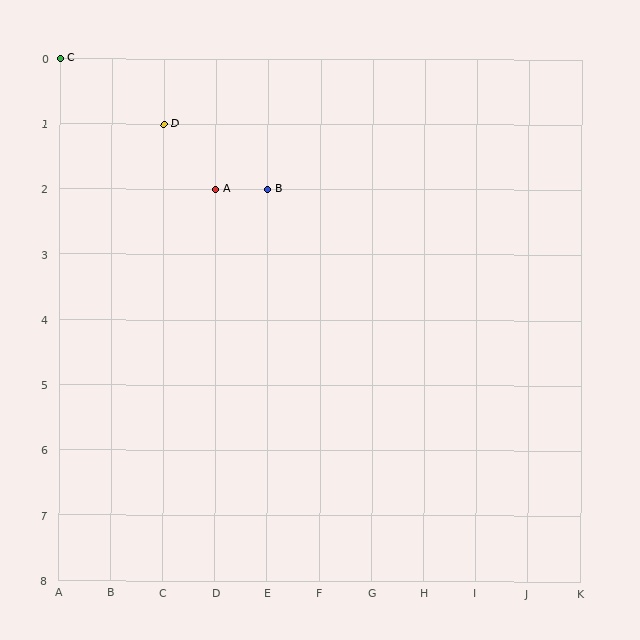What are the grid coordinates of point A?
Point A is at grid coordinates (D, 2).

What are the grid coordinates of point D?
Point D is at grid coordinates (C, 1).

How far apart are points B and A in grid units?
Points B and A are 1 column apart.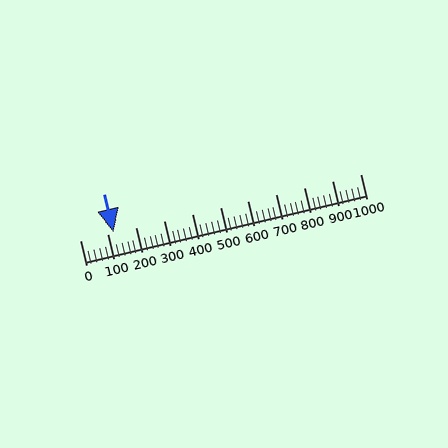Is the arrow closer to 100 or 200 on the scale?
The arrow is closer to 100.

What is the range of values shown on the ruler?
The ruler shows values from 0 to 1000.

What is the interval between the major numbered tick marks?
The major tick marks are spaced 100 units apart.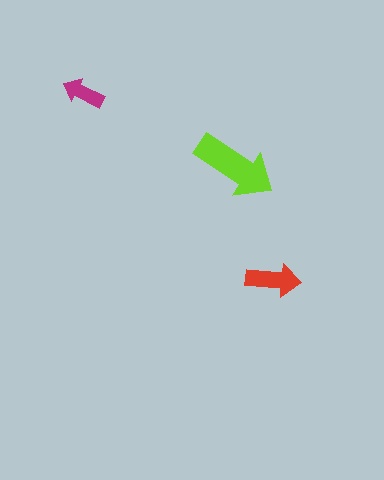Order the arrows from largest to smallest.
the lime one, the red one, the magenta one.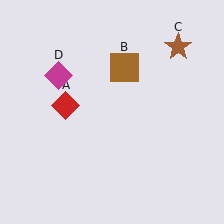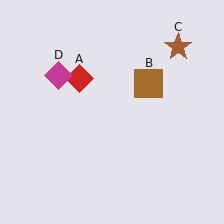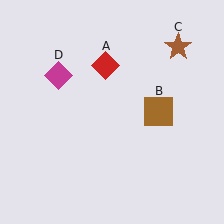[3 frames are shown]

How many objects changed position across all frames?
2 objects changed position: red diamond (object A), brown square (object B).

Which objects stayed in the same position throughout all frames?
Brown star (object C) and magenta diamond (object D) remained stationary.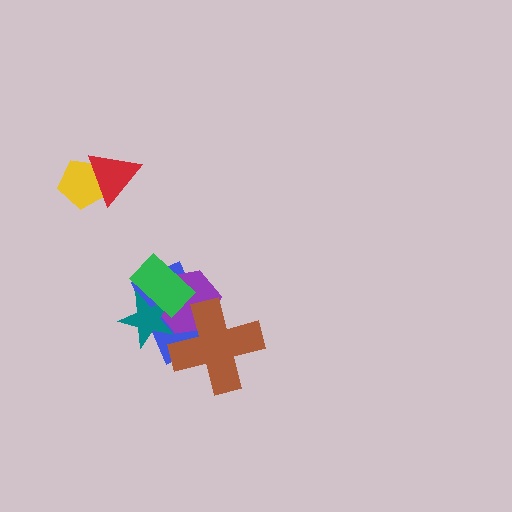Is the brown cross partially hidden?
No, no other shape covers it.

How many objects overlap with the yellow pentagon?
1 object overlaps with the yellow pentagon.